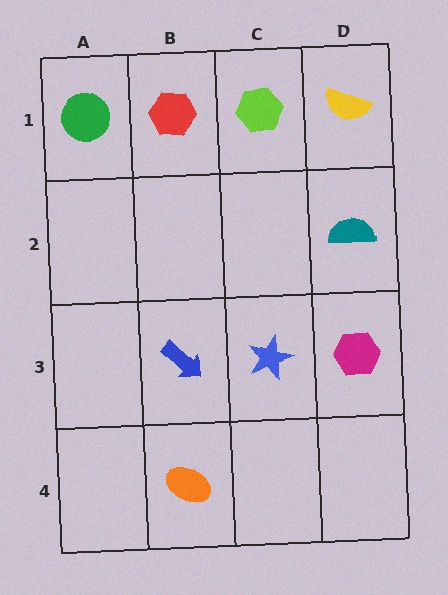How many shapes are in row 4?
1 shape.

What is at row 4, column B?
An orange ellipse.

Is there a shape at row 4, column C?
No, that cell is empty.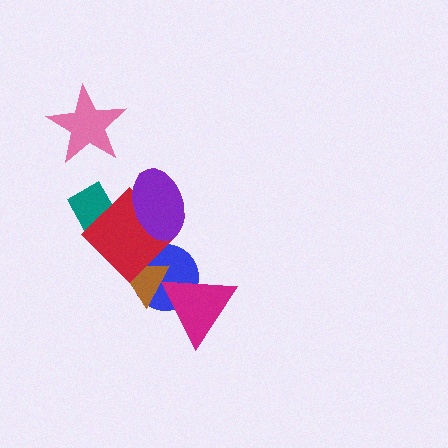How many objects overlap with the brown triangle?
3 objects overlap with the brown triangle.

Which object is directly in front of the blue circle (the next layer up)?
The brown triangle is directly in front of the blue circle.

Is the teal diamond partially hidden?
Yes, it is partially covered by another shape.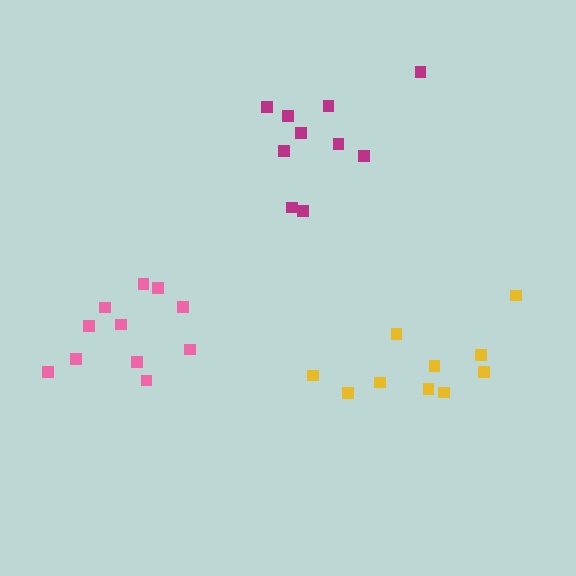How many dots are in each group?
Group 1: 10 dots, Group 2: 10 dots, Group 3: 11 dots (31 total).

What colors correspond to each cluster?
The clusters are colored: magenta, yellow, pink.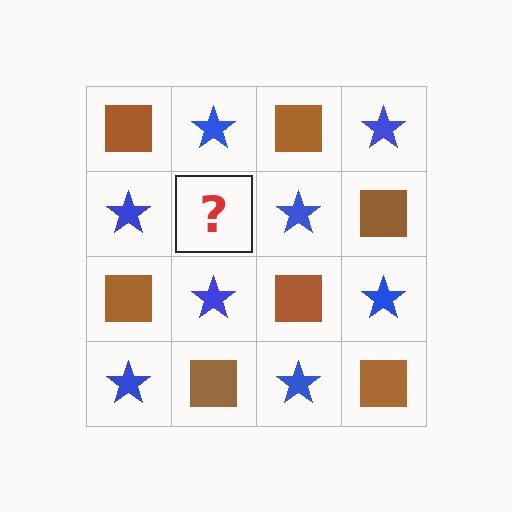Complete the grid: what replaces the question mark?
The question mark should be replaced with a brown square.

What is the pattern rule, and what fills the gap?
The rule is that it alternates brown square and blue star in a checkerboard pattern. The gap should be filled with a brown square.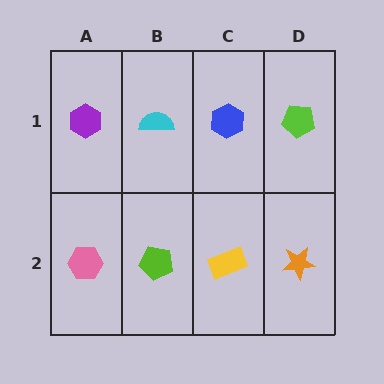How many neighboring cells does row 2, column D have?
2.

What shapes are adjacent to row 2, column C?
A blue hexagon (row 1, column C), a lime pentagon (row 2, column B), an orange star (row 2, column D).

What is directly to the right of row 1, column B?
A blue hexagon.